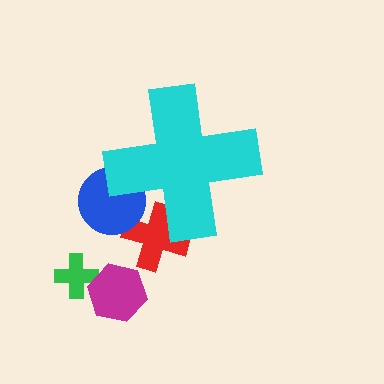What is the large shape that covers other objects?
A cyan cross.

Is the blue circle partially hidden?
Yes, the blue circle is partially hidden behind the cyan cross.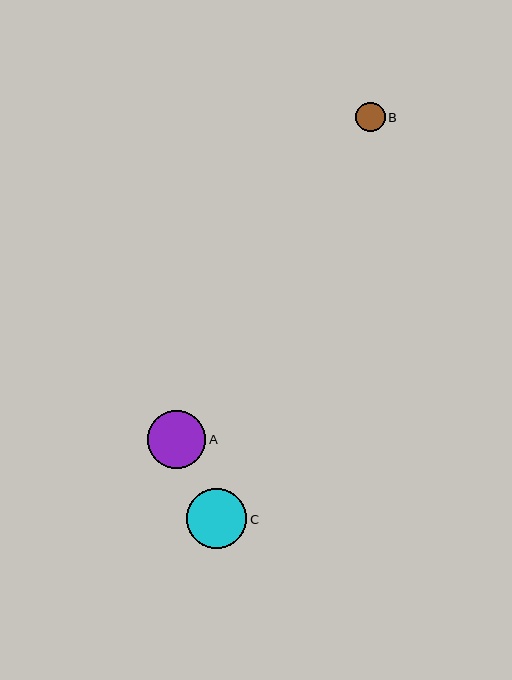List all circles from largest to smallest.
From largest to smallest: C, A, B.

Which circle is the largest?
Circle C is the largest with a size of approximately 60 pixels.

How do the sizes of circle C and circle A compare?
Circle C and circle A are approximately the same size.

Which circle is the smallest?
Circle B is the smallest with a size of approximately 29 pixels.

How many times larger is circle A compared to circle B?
Circle A is approximately 2.0 times the size of circle B.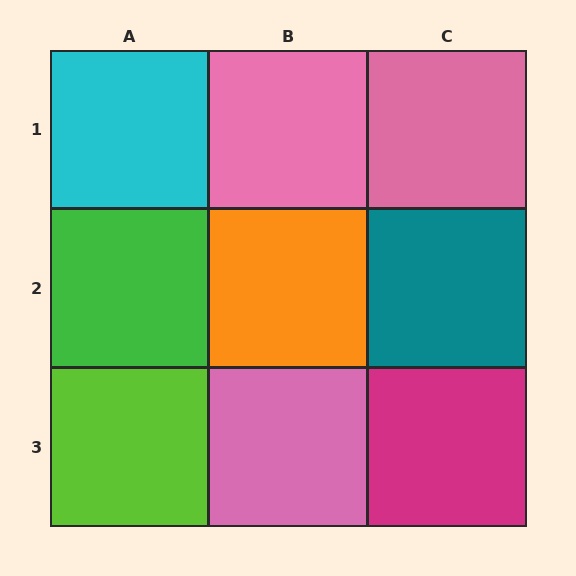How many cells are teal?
1 cell is teal.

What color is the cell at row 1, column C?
Pink.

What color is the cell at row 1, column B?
Pink.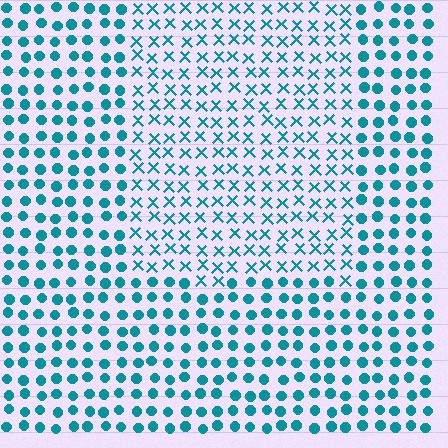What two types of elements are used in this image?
The image uses X marks inside the rectangle region and circles outside it.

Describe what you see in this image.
The image is filled with small teal elements arranged in a uniform grid. A rectangle-shaped region contains X marks, while the surrounding area contains circles. The boundary is defined purely by the change in element shape.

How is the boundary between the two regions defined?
The boundary is defined by a change in element shape: X marks inside vs. circles outside. All elements share the same color and spacing.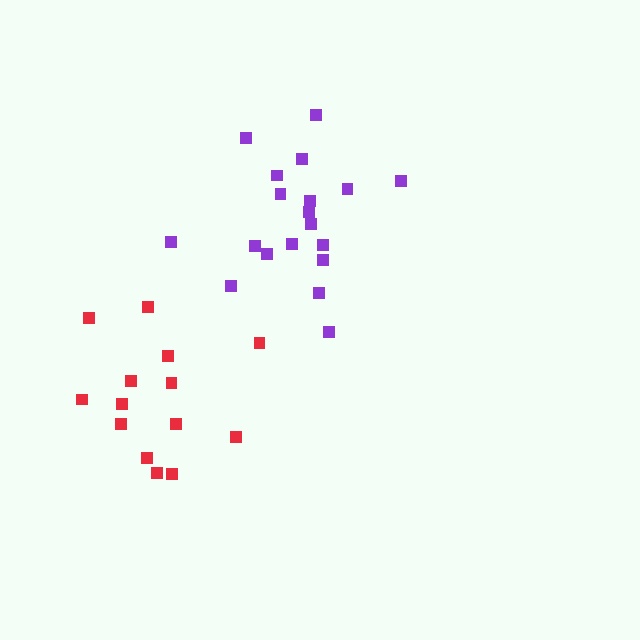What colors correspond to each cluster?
The clusters are colored: purple, red.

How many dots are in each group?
Group 1: 19 dots, Group 2: 14 dots (33 total).